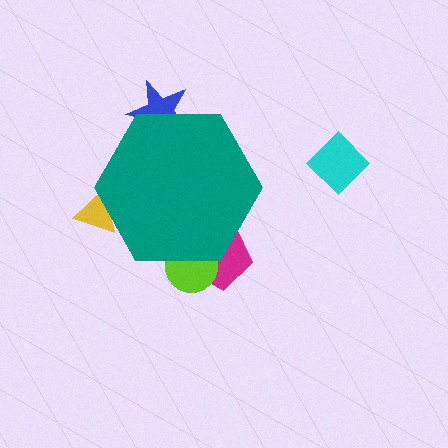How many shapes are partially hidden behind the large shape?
4 shapes are partially hidden.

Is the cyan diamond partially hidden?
No, the cyan diamond is fully visible.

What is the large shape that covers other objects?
A teal hexagon.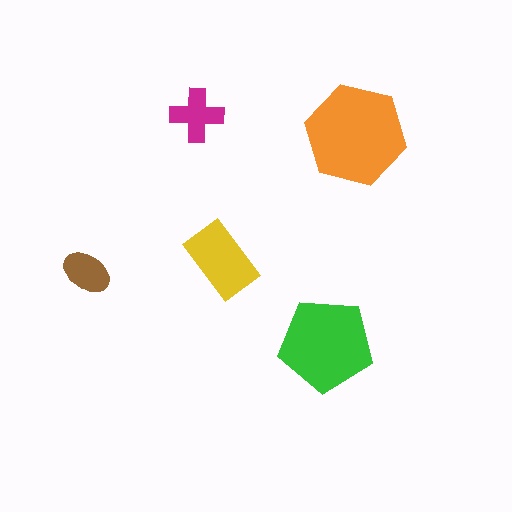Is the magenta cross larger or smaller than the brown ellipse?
Larger.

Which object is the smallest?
The brown ellipse.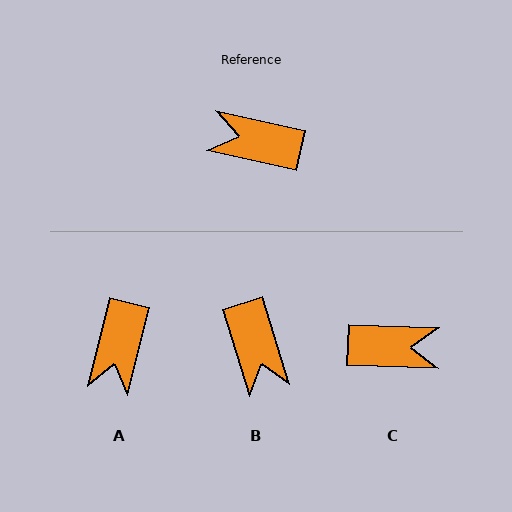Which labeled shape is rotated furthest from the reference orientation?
C, about 169 degrees away.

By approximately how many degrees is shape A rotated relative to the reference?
Approximately 89 degrees counter-clockwise.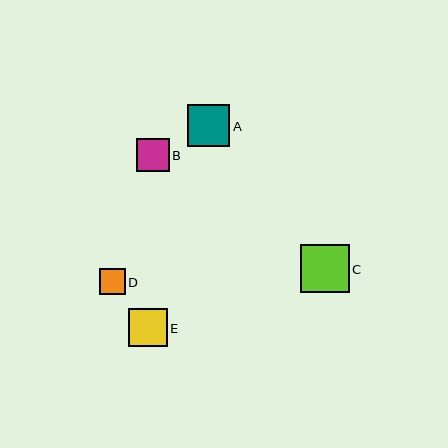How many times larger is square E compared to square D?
Square E is approximately 1.5 times the size of square D.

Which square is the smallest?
Square D is the smallest with a size of approximately 26 pixels.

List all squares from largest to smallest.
From largest to smallest: C, A, E, B, D.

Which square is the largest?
Square C is the largest with a size of approximately 48 pixels.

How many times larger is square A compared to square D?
Square A is approximately 1.6 times the size of square D.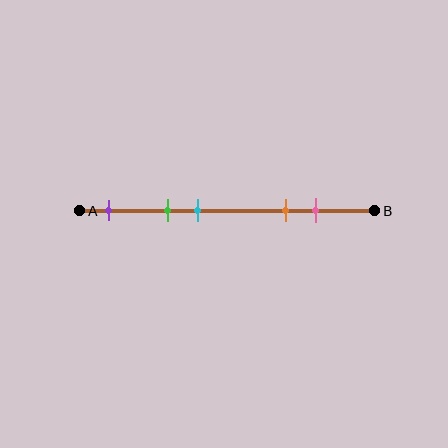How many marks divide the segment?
There are 5 marks dividing the segment.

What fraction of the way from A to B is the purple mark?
The purple mark is approximately 10% (0.1) of the way from A to B.